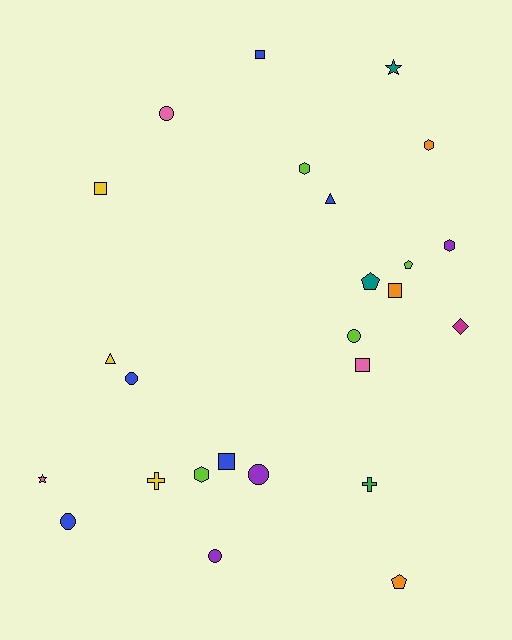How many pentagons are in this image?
There are 3 pentagons.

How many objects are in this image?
There are 25 objects.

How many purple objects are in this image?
There are 3 purple objects.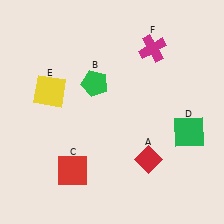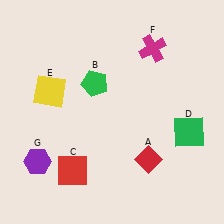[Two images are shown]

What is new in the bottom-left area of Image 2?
A purple hexagon (G) was added in the bottom-left area of Image 2.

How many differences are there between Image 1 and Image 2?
There is 1 difference between the two images.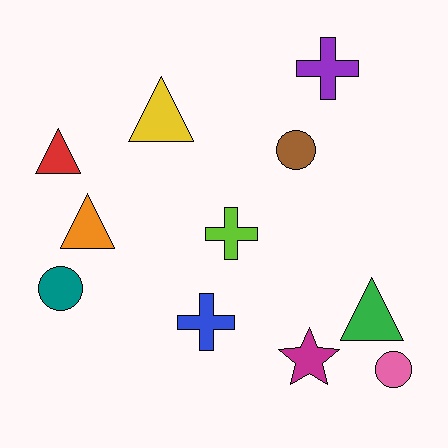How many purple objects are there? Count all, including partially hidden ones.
There is 1 purple object.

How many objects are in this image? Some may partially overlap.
There are 11 objects.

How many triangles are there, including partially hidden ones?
There are 4 triangles.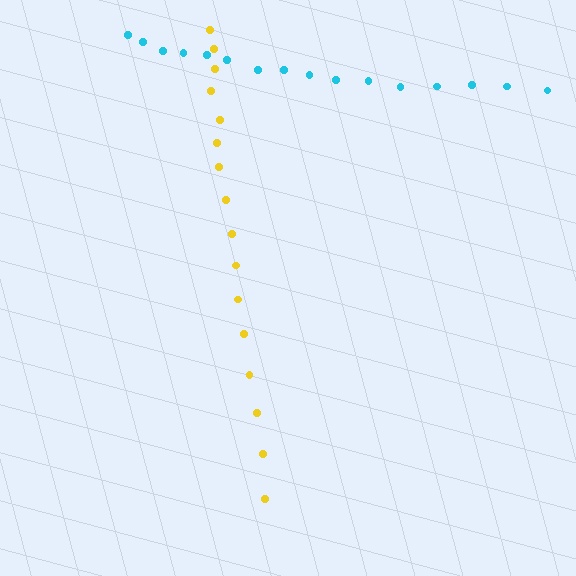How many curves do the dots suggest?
There are 2 distinct paths.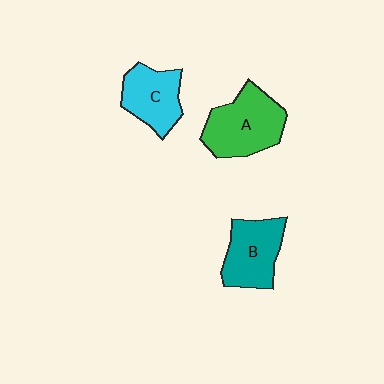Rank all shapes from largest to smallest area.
From largest to smallest: A (green), B (teal), C (cyan).